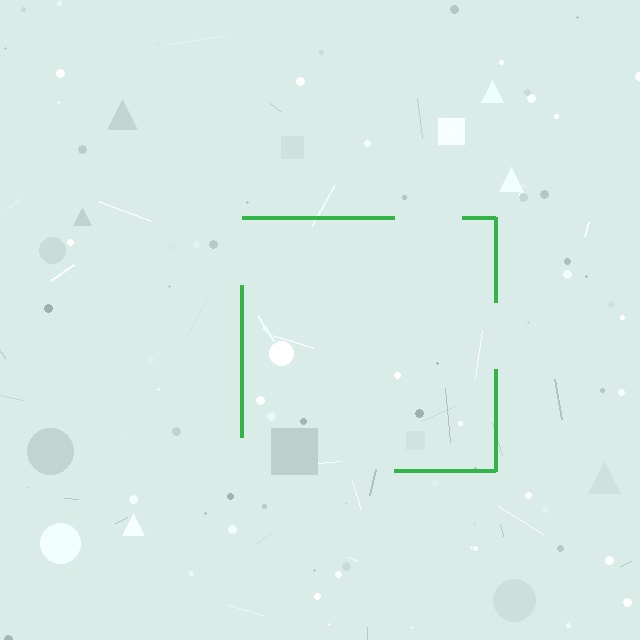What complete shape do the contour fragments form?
The contour fragments form a square.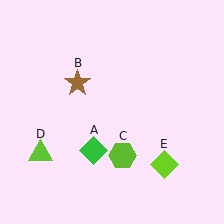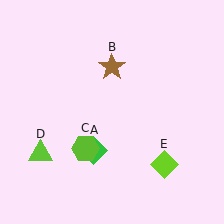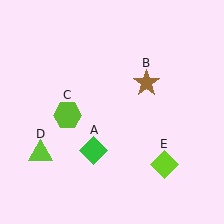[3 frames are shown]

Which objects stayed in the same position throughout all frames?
Green diamond (object A) and lime triangle (object D) and lime diamond (object E) remained stationary.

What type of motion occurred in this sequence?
The brown star (object B), lime hexagon (object C) rotated clockwise around the center of the scene.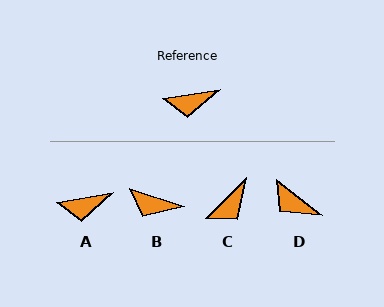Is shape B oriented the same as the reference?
No, it is off by about 28 degrees.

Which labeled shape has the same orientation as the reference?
A.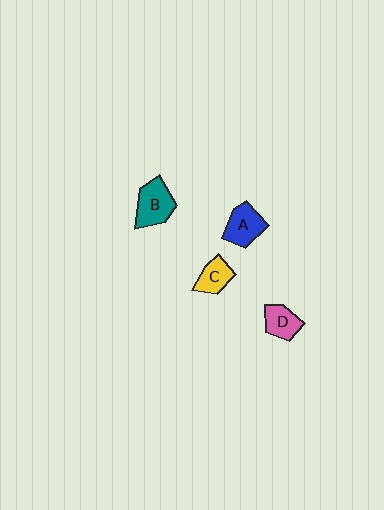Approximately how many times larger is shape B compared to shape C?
Approximately 1.5 times.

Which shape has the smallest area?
Shape C (yellow).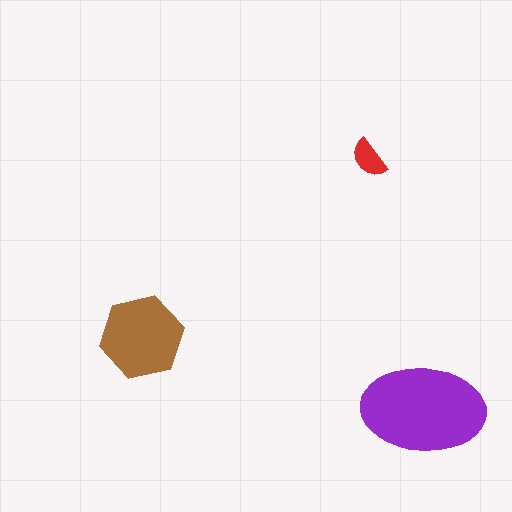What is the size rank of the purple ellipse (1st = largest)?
1st.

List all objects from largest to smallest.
The purple ellipse, the brown hexagon, the red semicircle.